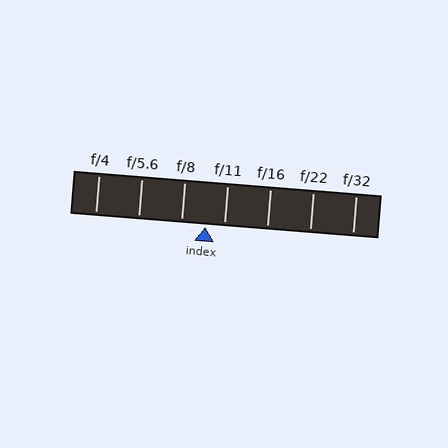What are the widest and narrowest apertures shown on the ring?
The widest aperture shown is f/4 and the narrowest is f/32.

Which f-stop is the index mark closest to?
The index mark is closest to f/11.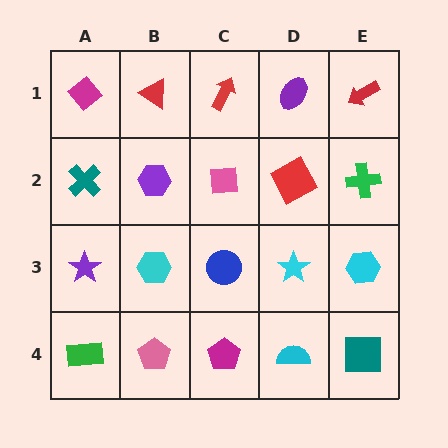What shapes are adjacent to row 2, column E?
A red arrow (row 1, column E), a cyan hexagon (row 3, column E), a red square (row 2, column D).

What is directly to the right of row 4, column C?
A cyan semicircle.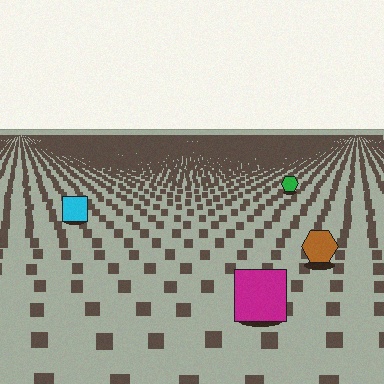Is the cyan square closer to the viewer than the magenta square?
No. The magenta square is closer — you can tell from the texture gradient: the ground texture is coarser near it.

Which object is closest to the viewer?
The magenta square is closest. The texture marks near it are larger and more spread out.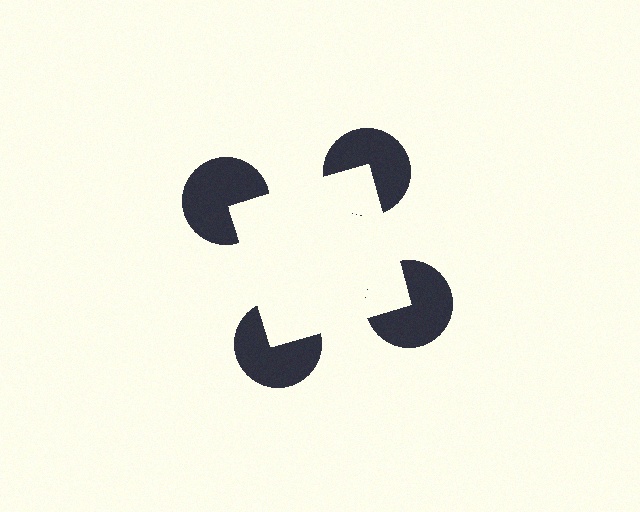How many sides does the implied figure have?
4 sides.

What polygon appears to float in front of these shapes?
An illusory square — its edges are inferred from the aligned wedge cuts in the pac-man discs, not physically drawn.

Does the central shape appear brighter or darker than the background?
It typically appears slightly brighter than the background, even though no actual brightness change is drawn.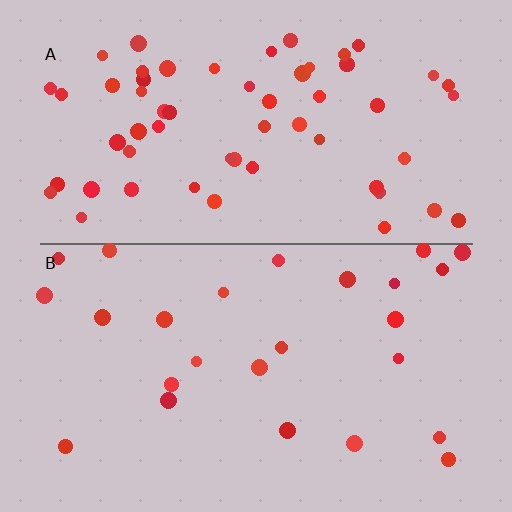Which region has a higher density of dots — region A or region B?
A (the top).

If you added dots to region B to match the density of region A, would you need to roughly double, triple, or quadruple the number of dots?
Approximately double.